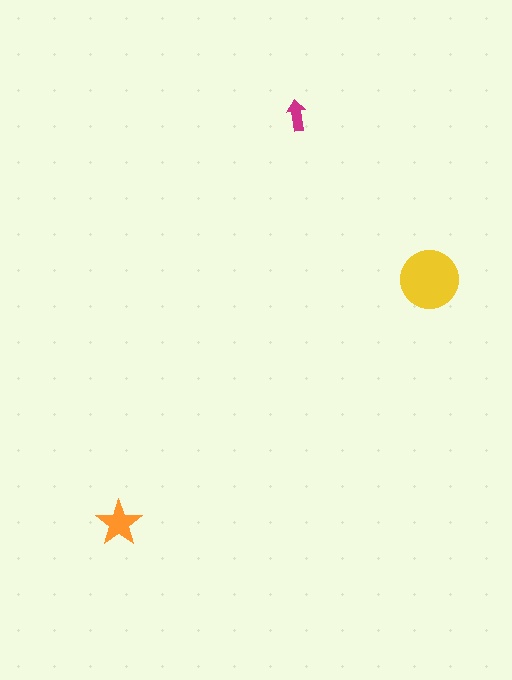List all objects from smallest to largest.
The magenta arrow, the orange star, the yellow circle.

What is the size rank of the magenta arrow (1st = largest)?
3rd.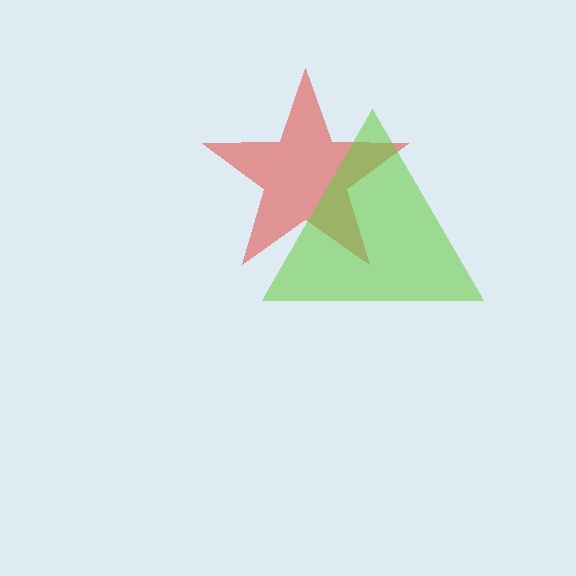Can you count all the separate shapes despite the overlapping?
Yes, there are 2 separate shapes.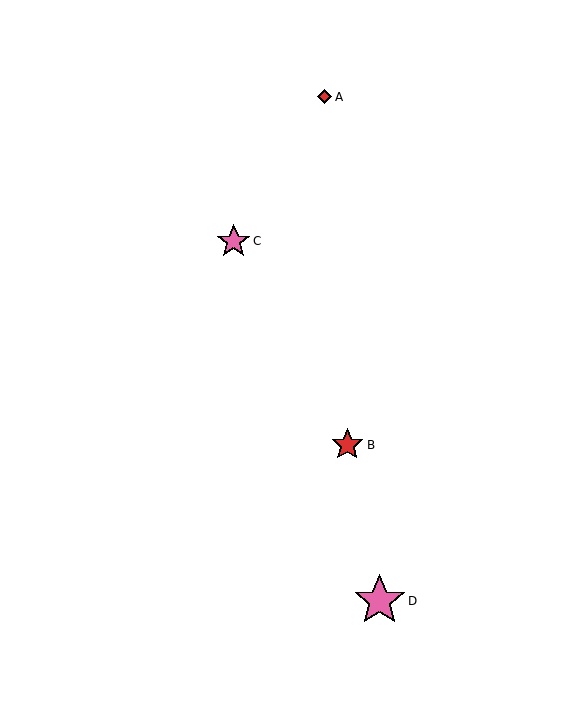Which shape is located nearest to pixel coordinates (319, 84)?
The red diamond (labeled A) at (325, 97) is nearest to that location.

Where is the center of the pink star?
The center of the pink star is at (234, 241).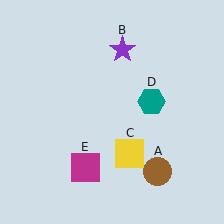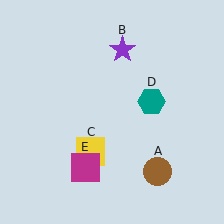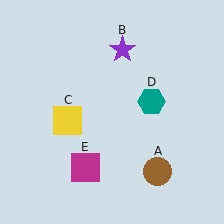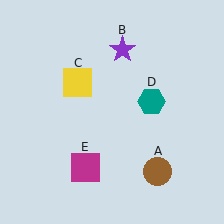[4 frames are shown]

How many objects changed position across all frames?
1 object changed position: yellow square (object C).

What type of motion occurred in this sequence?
The yellow square (object C) rotated clockwise around the center of the scene.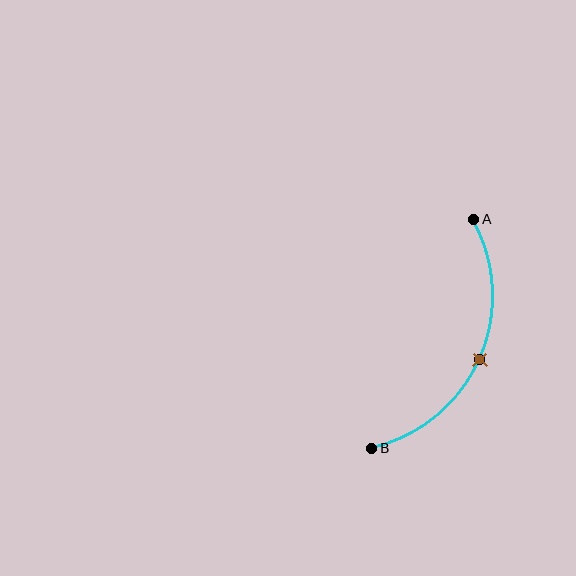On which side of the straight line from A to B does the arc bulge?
The arc bulges to the right of the straight line connecting A and B.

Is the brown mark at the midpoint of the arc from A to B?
Yes. The brown mark lies on the arc at equal arc-length from both A and B — it is the arc midpoint.